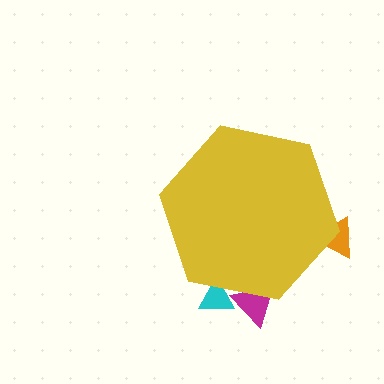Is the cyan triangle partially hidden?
Yes, the cyan triangle is partially hidden behind the yellow hexagon.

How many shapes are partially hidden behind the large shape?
3 shapes are partially hidden.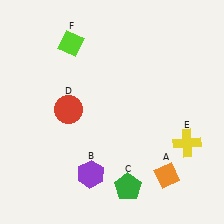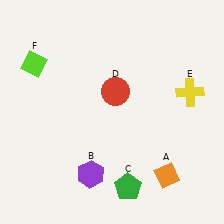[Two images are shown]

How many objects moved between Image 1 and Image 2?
3 objects moved between the two images.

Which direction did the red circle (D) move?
The red circle (D) moved right.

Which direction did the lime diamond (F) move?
The lime diamond (F) moved left.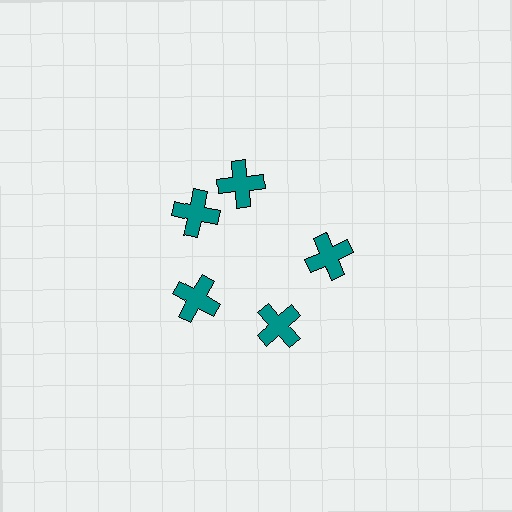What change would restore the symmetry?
The symmetry would be restored by rotating it back into even spacing with its neighbors so that all 5 crosses sit at equal angles and equal distance from the center.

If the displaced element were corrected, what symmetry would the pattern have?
It would have 5-fold rotational symmetry — the pattern would map onto itself every 72 degrees.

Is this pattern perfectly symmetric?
No. The 5 teal crosses are arranged in a ring, but one element near the 1 o'clock position is rotated out of alignment along the ring, breaking the 5-fold rotational symmetry.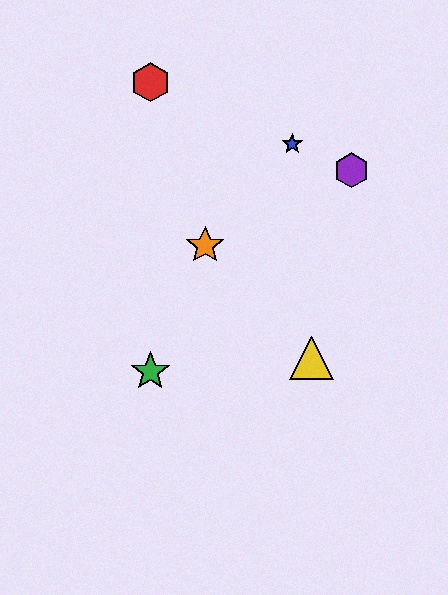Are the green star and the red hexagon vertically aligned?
Yes, both are at x≈150.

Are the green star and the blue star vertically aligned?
No, the green star is at x≈150 and the blue star is at x≈292.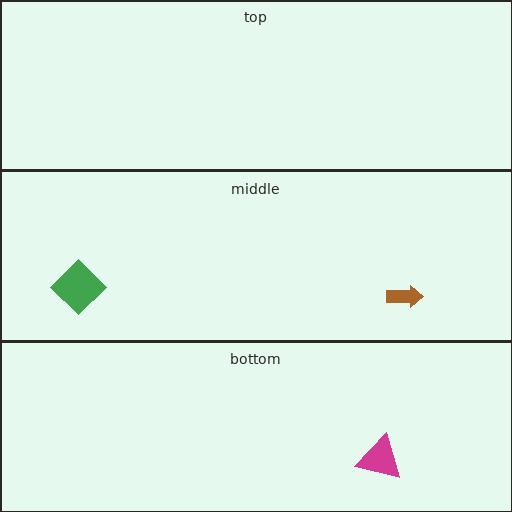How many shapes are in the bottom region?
1.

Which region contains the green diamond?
The middle region.